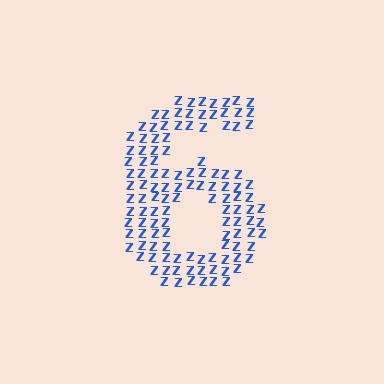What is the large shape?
The large shape is the digit 6.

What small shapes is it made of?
It is made of small letter Z's.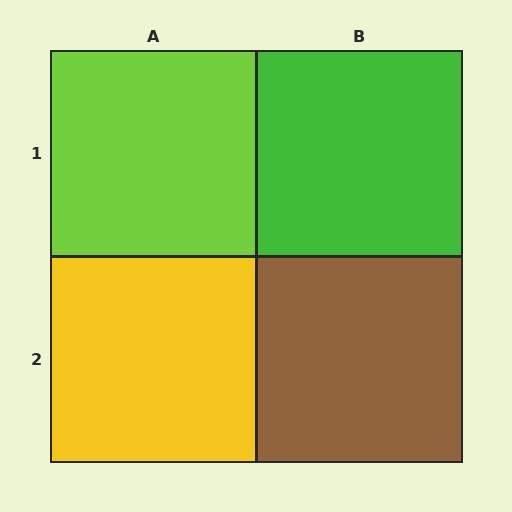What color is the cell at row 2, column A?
Yellow.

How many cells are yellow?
1 cell is yellow.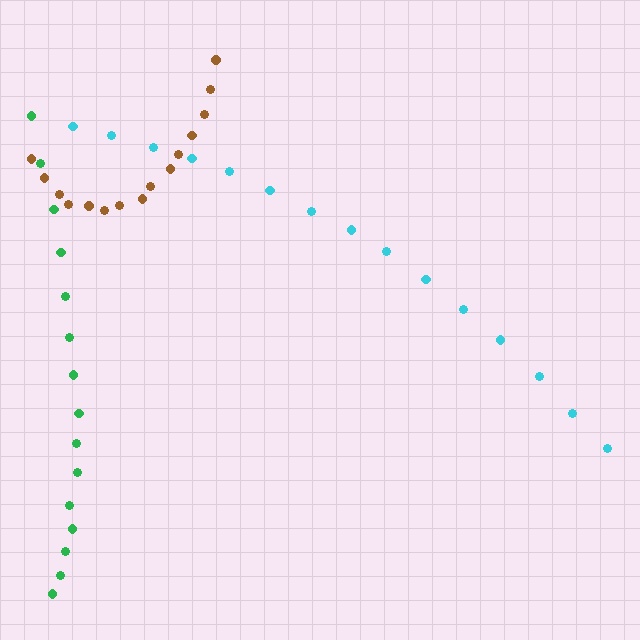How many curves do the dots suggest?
There are 3 distinct paths.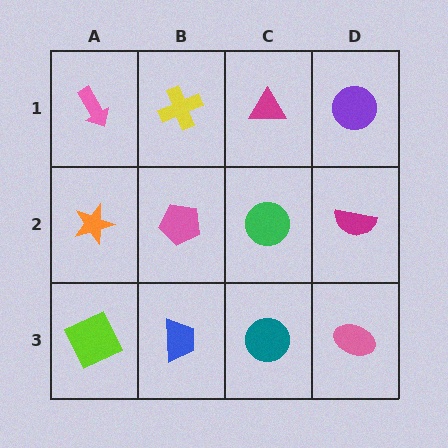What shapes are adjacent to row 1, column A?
An orange star (row 2, column A), a yellow cross (row 1, column B).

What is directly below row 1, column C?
A green circle.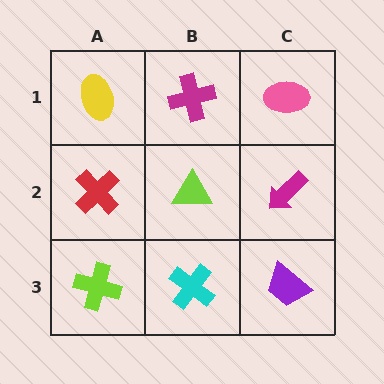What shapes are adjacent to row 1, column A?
A red cross (row 2, column A), a magenta cross (row 1, column B).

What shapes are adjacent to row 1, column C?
A magenta arrow (row 2, column C), a magenta cross (row 1, column B).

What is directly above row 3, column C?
A magenta arrow.